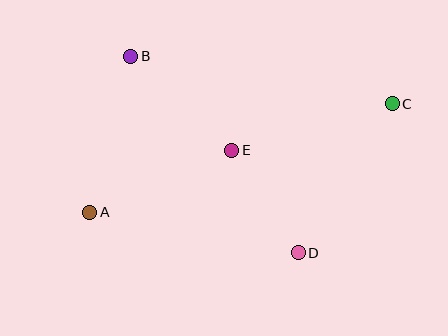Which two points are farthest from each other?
Points A and C are farthest from each other.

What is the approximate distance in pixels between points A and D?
The distance between A and D is approximately 212 pixels.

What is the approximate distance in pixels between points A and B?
The distance between A and B is approximately 161 pixels.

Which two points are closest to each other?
Points D and E are closest to each other.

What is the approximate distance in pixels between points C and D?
The distance between C and D is approximately 176 pixels.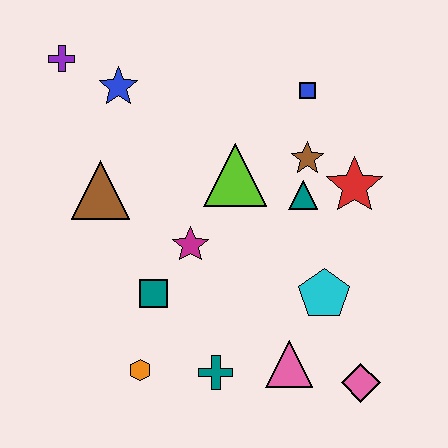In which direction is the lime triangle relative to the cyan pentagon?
The lime triangle is above the cyan pentagon.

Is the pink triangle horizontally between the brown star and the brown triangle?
Yes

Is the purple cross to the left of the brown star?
Yes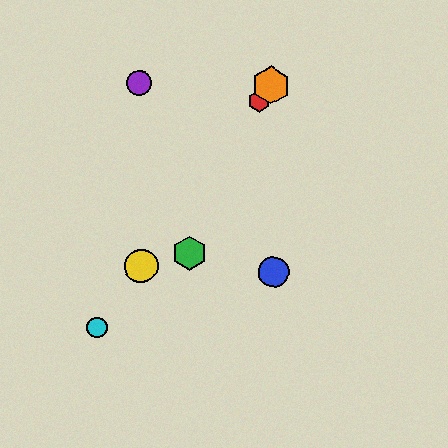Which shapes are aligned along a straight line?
The red hexagon, the yellow circle, the orange hexagon, the cyan circle are aligned along a straight line.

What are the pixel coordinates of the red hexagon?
The red hexagon is at (259, 102).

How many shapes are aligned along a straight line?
4 shapes (the red hexagon, the yellow circle, the orange hexagon, the cyan circle) are aligned along a straight line.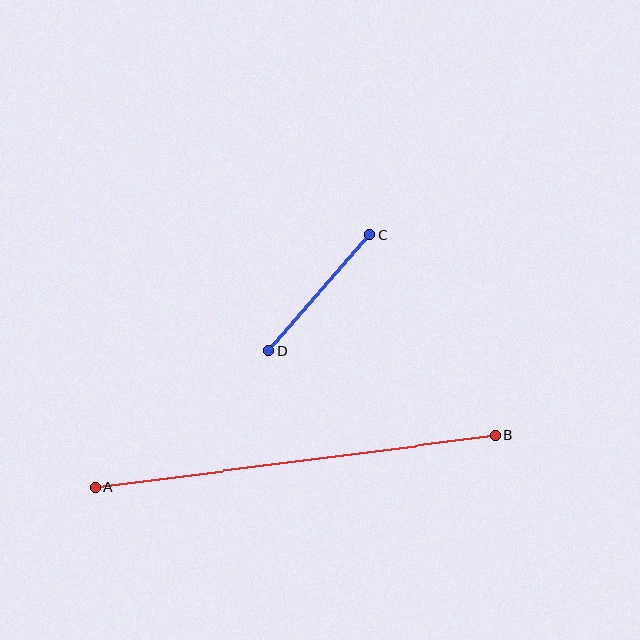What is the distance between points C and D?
The distance is approximately 154 pixels.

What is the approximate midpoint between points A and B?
The midpoint is at approximately (295, 461) pixels.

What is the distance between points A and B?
The distance is approximately 403 pixels.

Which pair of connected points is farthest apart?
Points A and B are farthest apart.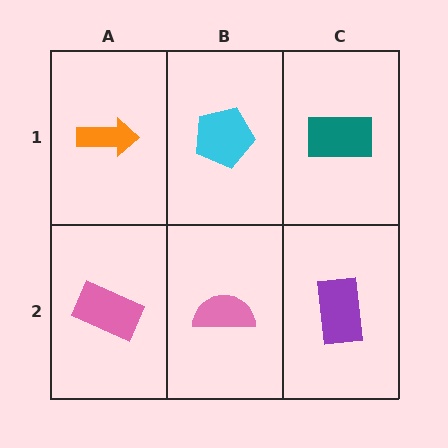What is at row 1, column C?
A teal rectangle.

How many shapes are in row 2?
3 shapes.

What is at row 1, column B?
A cyan pentagon.